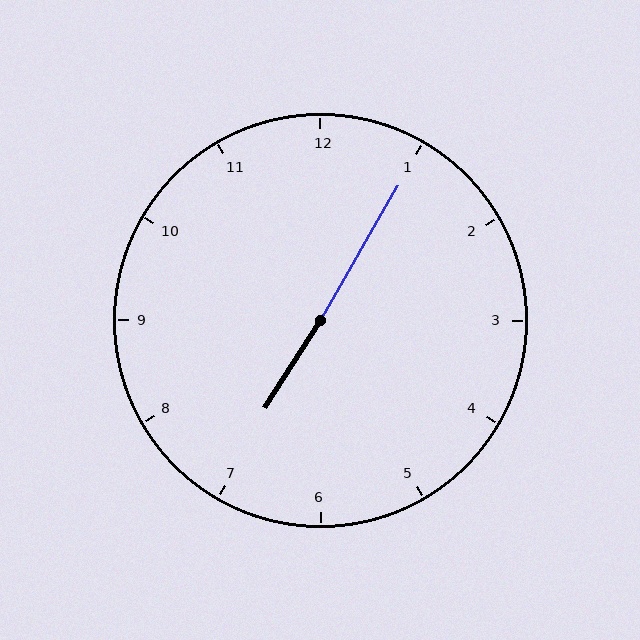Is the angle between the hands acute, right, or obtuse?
It is obtuse.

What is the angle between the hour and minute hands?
Approximately 178 degrees.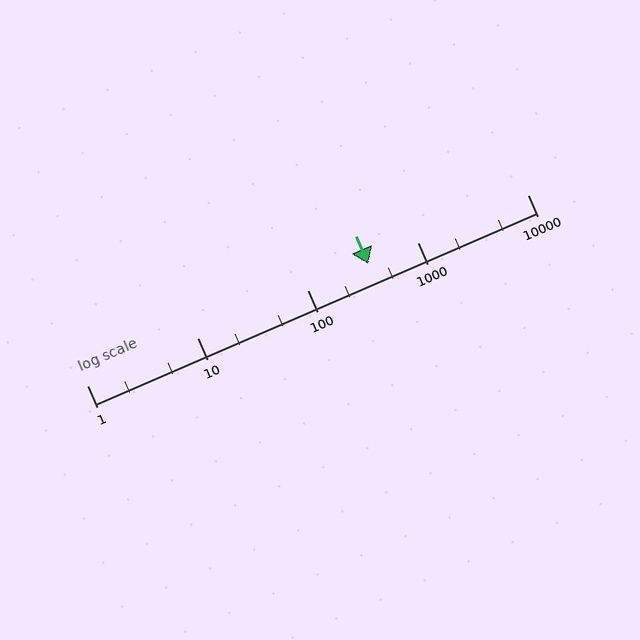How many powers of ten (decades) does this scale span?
The scale spans 4 decades, from 1 to 10000.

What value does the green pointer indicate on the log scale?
The pointer indicates approximately 360.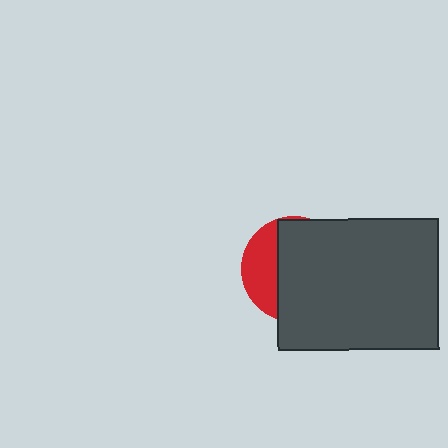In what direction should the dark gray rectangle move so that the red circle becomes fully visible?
The dark gray rectangle should move right. That is the shortest direction to clear the overlap and leave the red circle fully visible.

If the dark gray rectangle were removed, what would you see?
You would see the complete red circle.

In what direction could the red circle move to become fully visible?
The red circle could move left. That would shift it out from behind the dark gray rectangle entirely.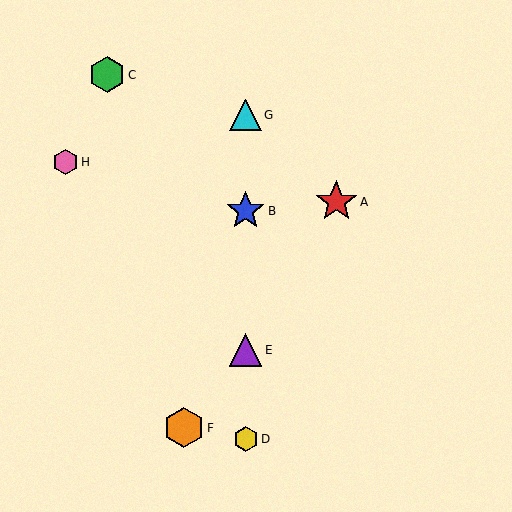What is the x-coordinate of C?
Object C is at x≈107.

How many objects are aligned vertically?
4 objects (B, D, E, G) are aligned vertically.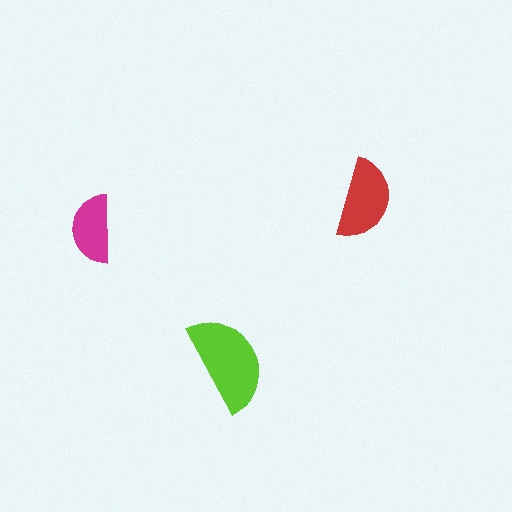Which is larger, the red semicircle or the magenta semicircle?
The red one.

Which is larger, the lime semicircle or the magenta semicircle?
The lime one.